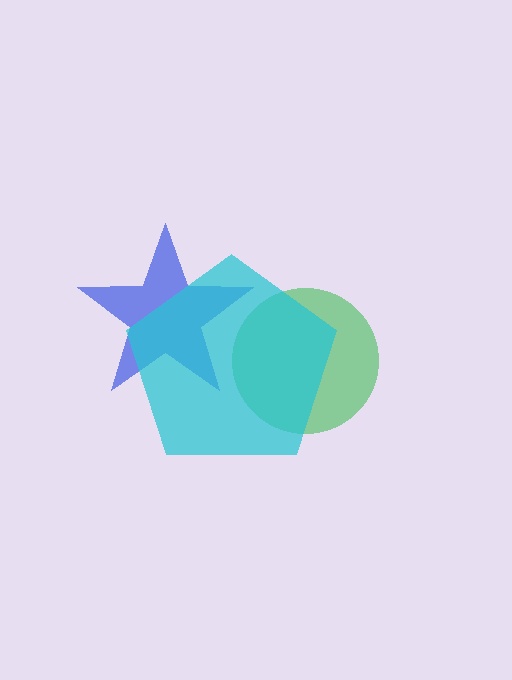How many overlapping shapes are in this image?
There are 3 overlapping shapes in the image.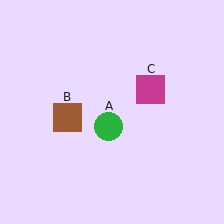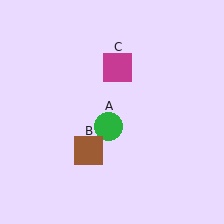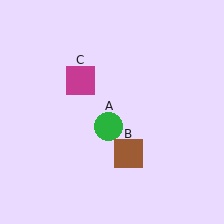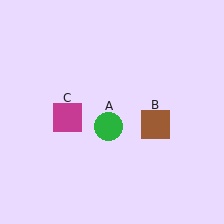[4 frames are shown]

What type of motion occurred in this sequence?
The brown square (object B), magenta square (object C) rotated counterclockwise around the center of the scene.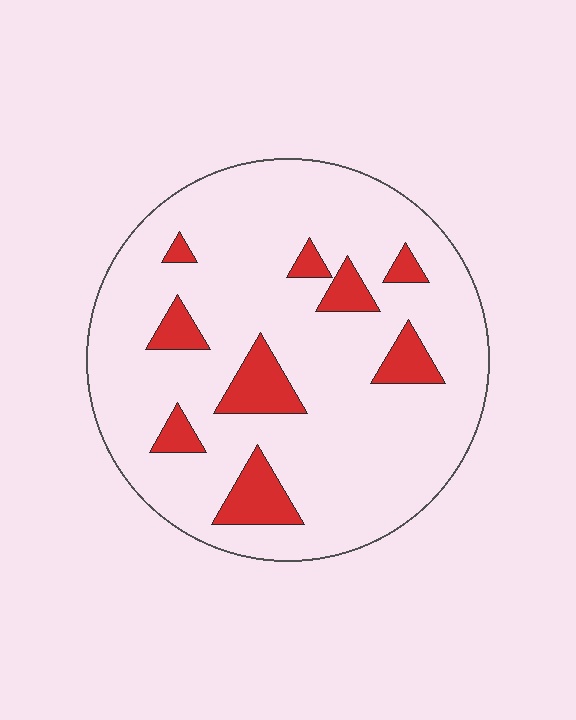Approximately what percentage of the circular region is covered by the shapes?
Approximately 15%.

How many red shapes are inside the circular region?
9.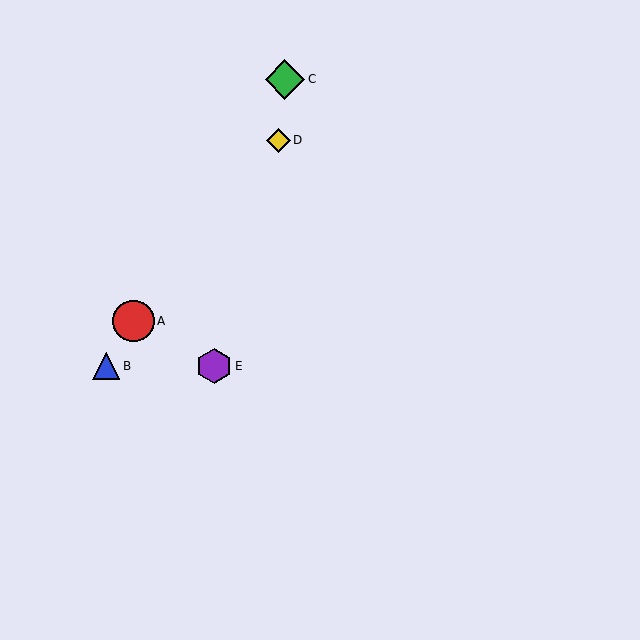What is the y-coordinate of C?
Object C is at y≈79.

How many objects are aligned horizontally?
2 objects (B, E) are aligned horizontally.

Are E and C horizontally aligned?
No, E is at y≈366 and C is at y≈79.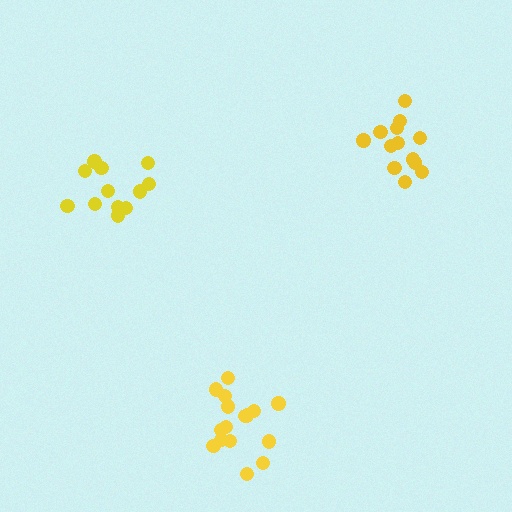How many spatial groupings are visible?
There are 3 spatial groupings.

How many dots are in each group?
Group 1: 13 dots, Group 2: 12 dots, Group 3: 16 dots (41 total).